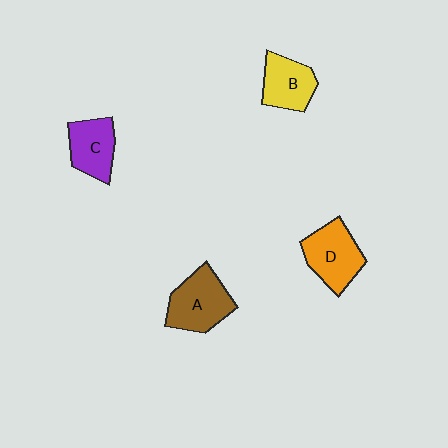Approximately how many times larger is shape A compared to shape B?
Approximately 1.3 times.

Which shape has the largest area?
Shape A (brown).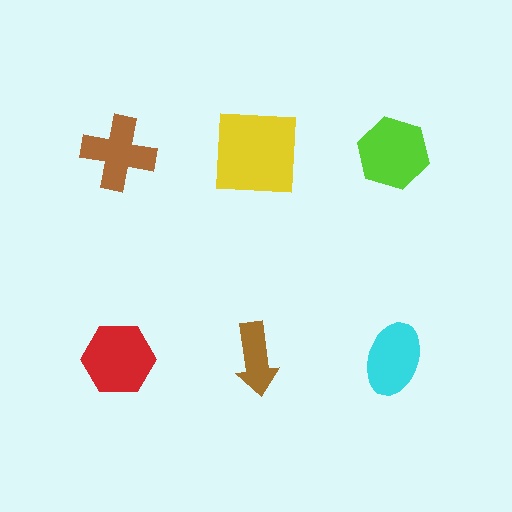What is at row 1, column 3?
A lime hexagon.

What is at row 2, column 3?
A cyan ellipse.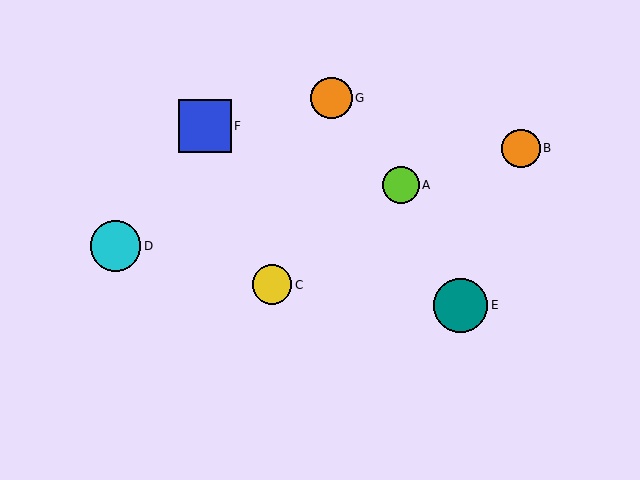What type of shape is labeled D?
Shape D is a cyan circle.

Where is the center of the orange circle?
The center of the orange circle is at (521, 148).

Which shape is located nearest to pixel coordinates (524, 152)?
The orange circle (labeled B) at (521, 148) is nearest to that location.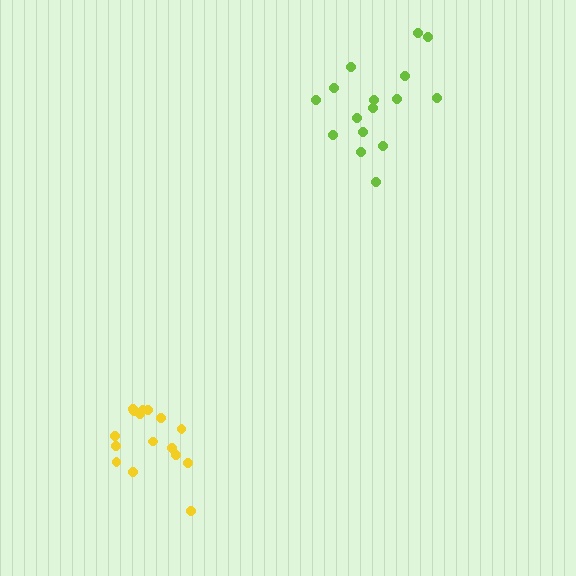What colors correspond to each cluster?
The clusters are colored: lime, yellow.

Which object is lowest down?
The yellow cluster is bottommost.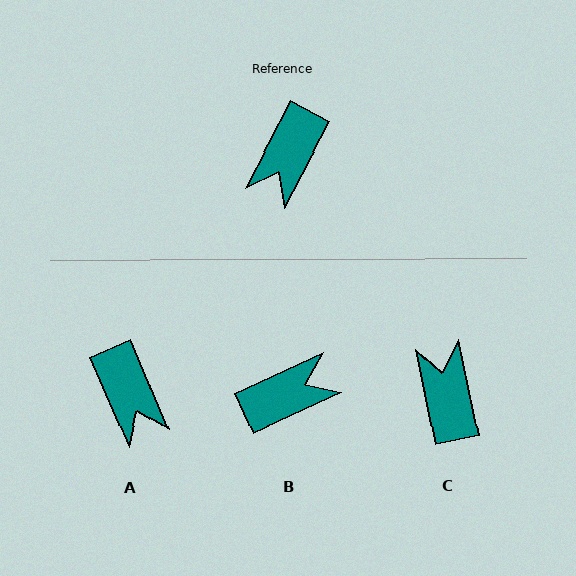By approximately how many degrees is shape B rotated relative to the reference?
Approximately 142 degrees counter-clockwise.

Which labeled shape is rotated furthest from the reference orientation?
B, about 142 degrees away.